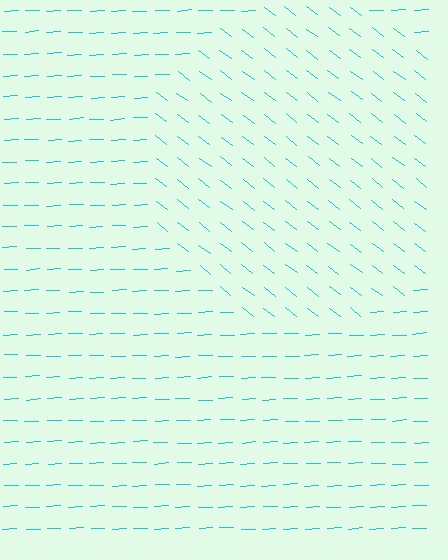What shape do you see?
I see a circle.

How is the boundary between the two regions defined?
The boundary is defined purely by a change in line orientation (approximately 40 degrees difference). All lines are the same color and thickness.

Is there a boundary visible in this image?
Yes, there is a texture boundary formed by a change in line orientation.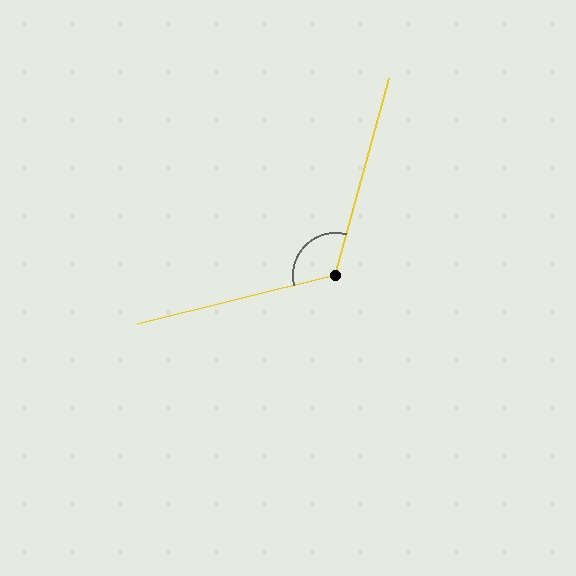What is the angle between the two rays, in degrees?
Approximately 119 degrees.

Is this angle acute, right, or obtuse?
It is obtuse.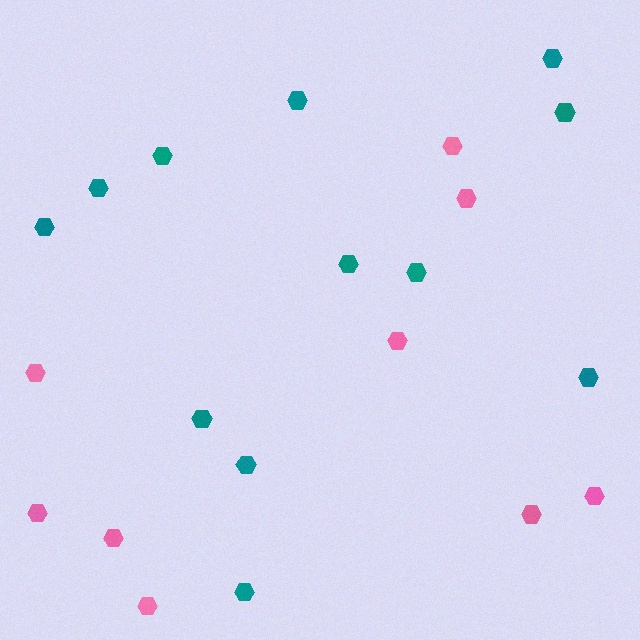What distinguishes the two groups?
There are 2 groups: one group of pink hexagons (9) and one group of teal hexagons (12).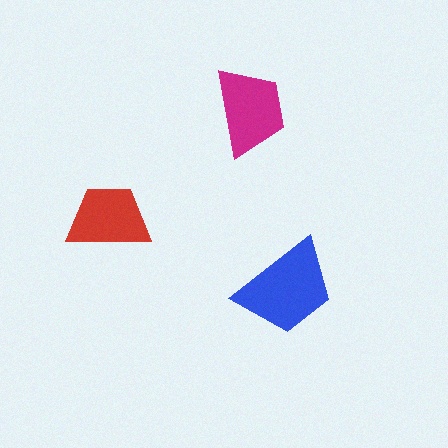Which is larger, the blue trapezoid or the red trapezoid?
The blue one.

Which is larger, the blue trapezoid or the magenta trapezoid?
The blue one.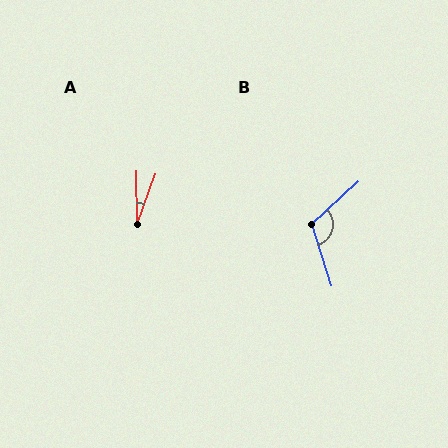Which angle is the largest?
B, at approximately 115 degrees.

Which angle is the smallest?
A, at approximately 21 degrees.